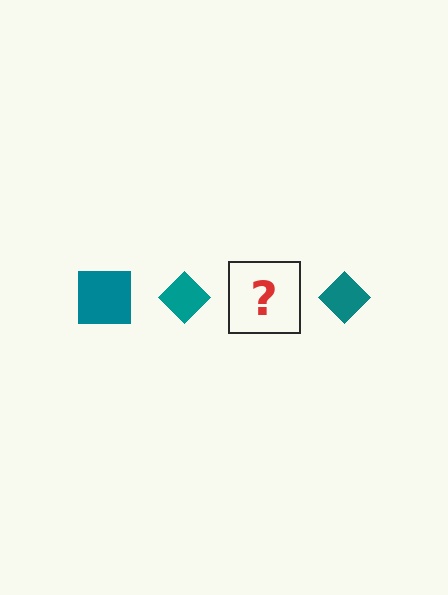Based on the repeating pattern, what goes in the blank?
The blank should be a teal square.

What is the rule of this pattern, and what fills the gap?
The rule is that the pattern cycles through square, diamond shapes in teal. The gap should be filled with a teal square.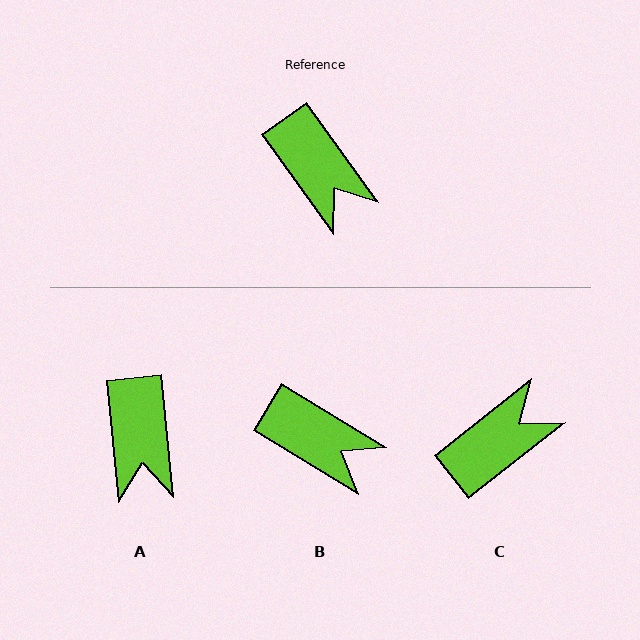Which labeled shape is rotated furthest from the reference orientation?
C, about 93 degrees away.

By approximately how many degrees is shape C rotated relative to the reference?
Approximately 93 degrees counter-clockwise.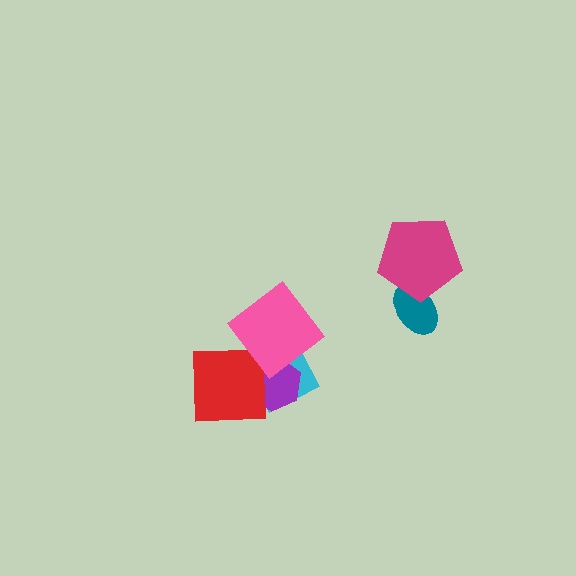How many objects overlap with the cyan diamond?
3 objects overlap with the cyan diamond.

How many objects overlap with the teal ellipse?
1 object overlaps with the teal ellipse.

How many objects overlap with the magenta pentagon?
1 object overlaps with the magenta pentagon.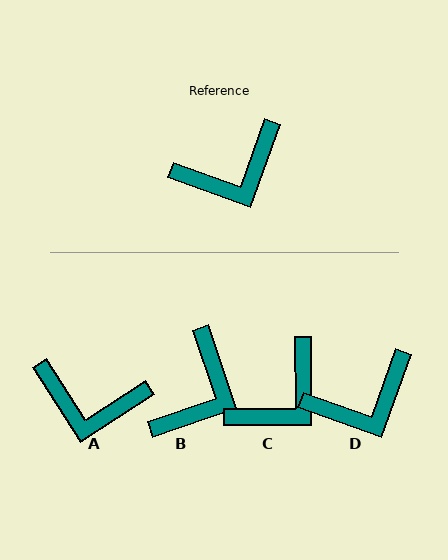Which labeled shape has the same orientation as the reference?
D.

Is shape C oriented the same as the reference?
No, it is off by about 20 degrees.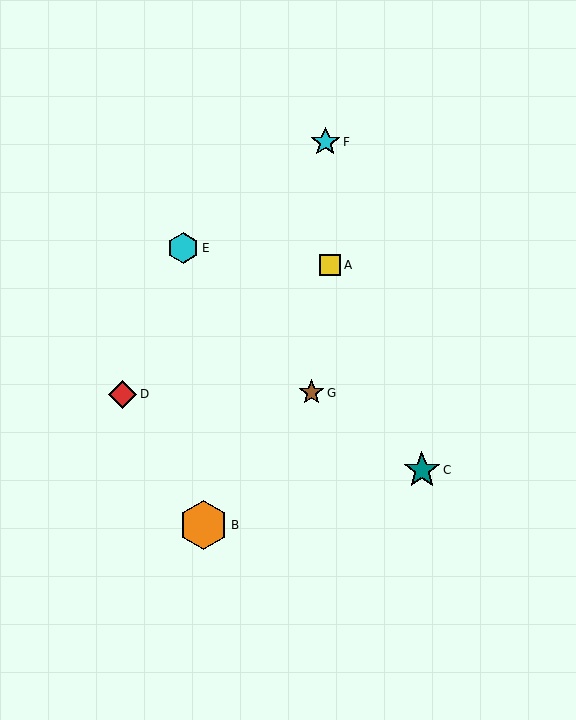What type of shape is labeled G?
Shape G is a brown star.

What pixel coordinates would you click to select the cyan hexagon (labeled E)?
Click at (183, 248) to select the cyan hexagon E.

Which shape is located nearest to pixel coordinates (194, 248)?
The cyan hexagon (labeled E) at (183, 248) is nearest to that location.